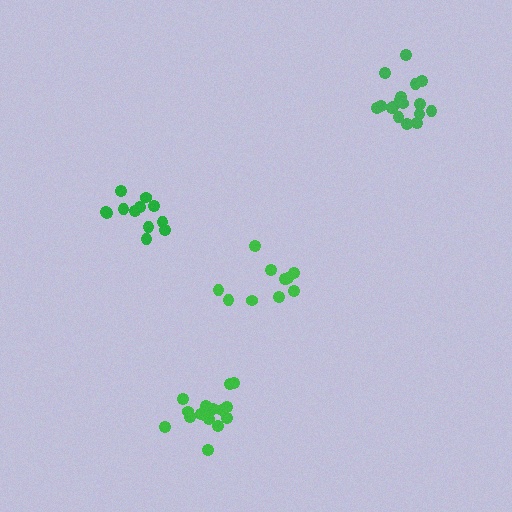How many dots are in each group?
Group 1: 17 dots, Group 2: 11 dots, Group 3: 12 dots, Group 4: 17 dots (57 total).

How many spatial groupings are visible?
There are 4 spatial groupings.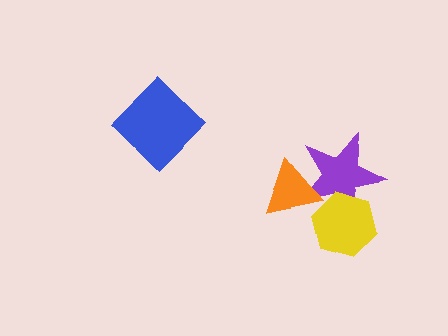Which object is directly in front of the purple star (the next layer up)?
The orange triangle is directly in front of the purple star.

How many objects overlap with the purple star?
2 objects overlap with the purple star.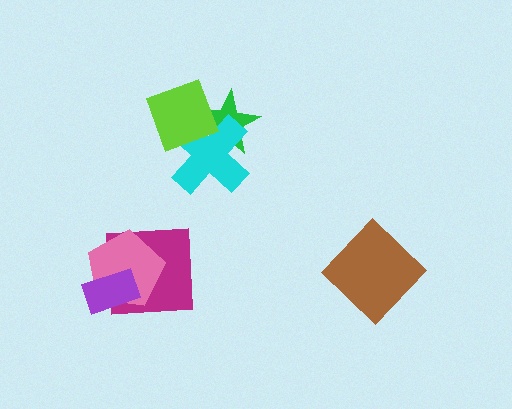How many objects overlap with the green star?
2 objects overlap with the green star.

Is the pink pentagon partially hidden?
Yes, it is partially covered by another shape.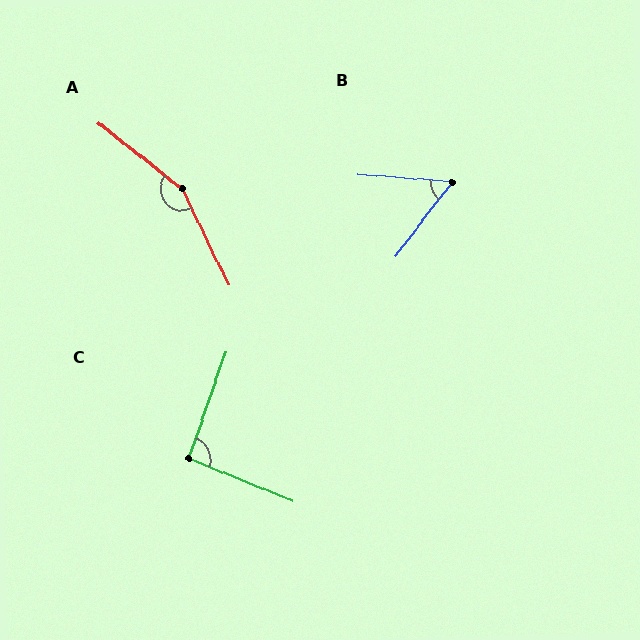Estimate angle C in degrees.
Approximately 93 degrees.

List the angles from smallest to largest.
B (57°), C (93°), A (154°).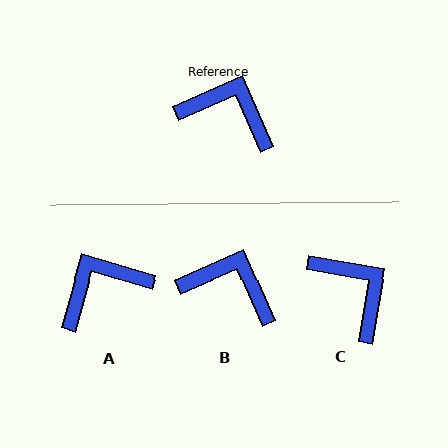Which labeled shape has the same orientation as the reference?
B.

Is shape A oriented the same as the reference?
No, it is off by about 50 degrees.